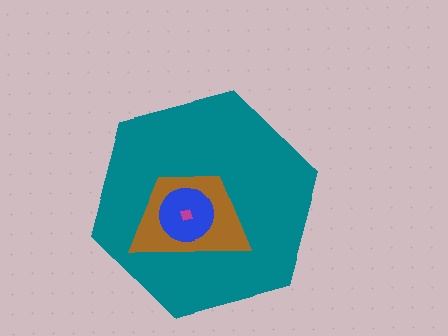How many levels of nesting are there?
4.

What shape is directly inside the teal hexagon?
The brown trapezoid.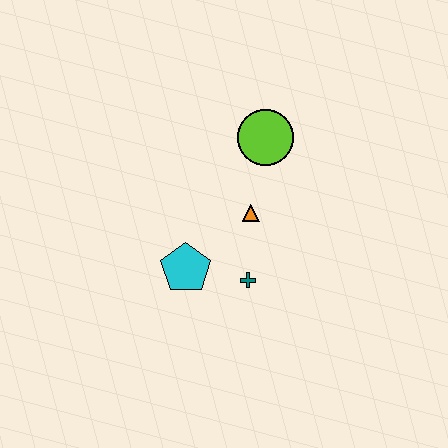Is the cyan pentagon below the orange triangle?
Yes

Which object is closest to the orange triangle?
The teal cross is closest to the orange triangle.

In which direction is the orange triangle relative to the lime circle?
The orange triangle is below the lime circle.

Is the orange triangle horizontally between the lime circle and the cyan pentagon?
Yes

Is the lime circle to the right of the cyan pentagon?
Yes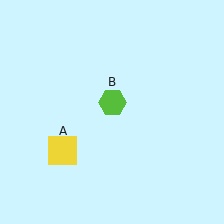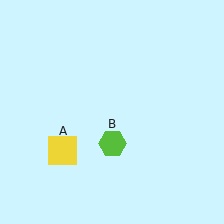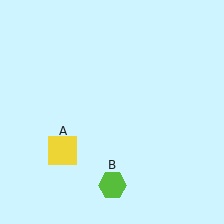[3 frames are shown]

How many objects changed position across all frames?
1 object changed position: lime hexagon (object B).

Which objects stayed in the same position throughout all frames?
Yellow square (object A) remained stationary.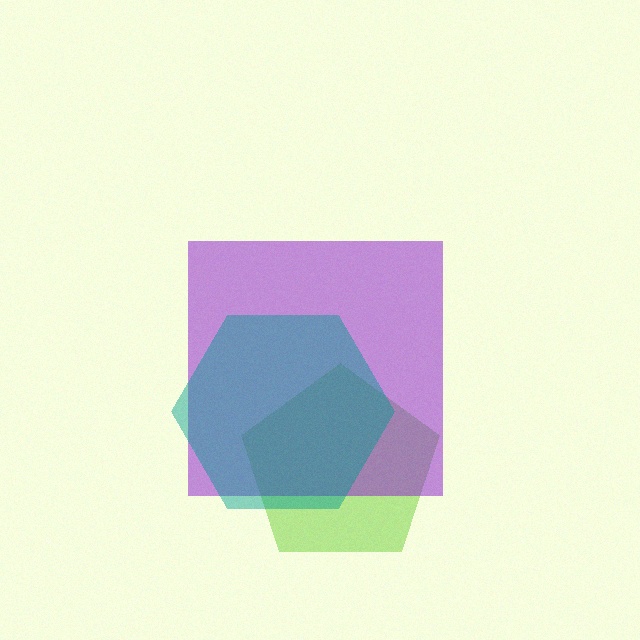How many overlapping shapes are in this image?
There are 3 overlapping shapes in the image.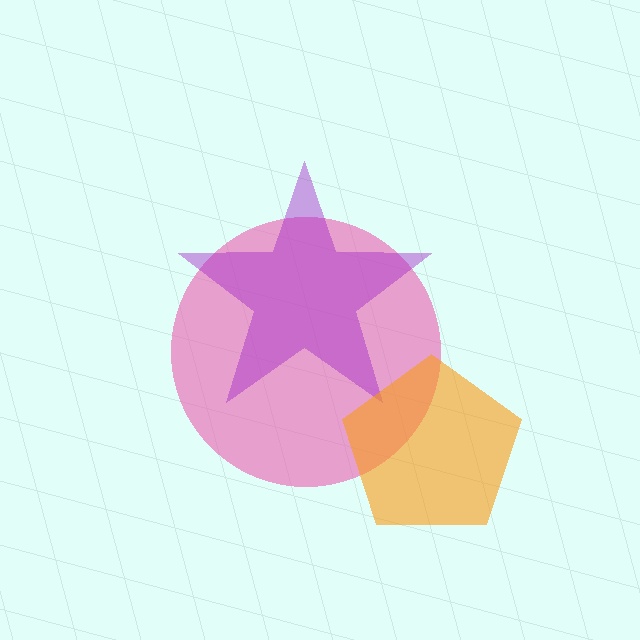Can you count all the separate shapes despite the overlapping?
Yes, there are 3 separate shapes.